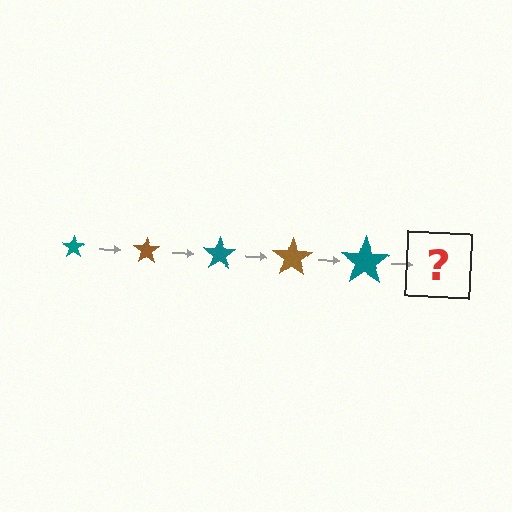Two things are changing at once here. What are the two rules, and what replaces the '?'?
The two rules are that the star grows larger each step and the color cycles through teal and brown. The '?' should be a brown star, larger than the previous one.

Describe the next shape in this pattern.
It should be a brown star, larger than the previous one.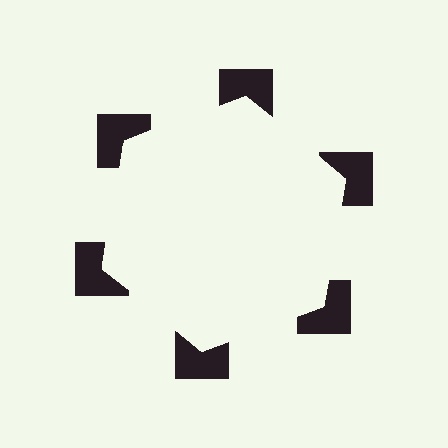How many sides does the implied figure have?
6 sides.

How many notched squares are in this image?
There are 6 — one at each vertex of the illusory hexagon.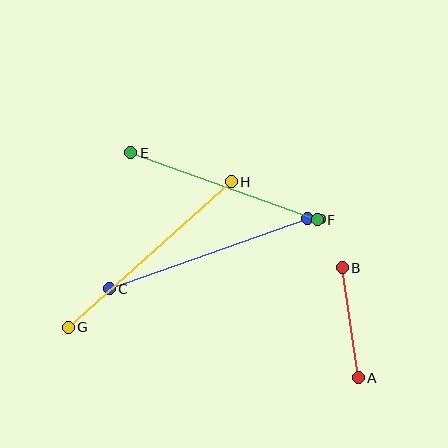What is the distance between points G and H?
The distance is approximately 218 pixels.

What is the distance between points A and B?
The distance is approximately 111 pixels.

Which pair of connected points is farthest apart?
Points G and H are farthest apart.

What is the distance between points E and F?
The distance is approximately 199 pixels.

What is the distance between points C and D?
The distance is approximately 210 pixels.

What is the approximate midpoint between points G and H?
The midpoint is at approximately (150, 255) pixels.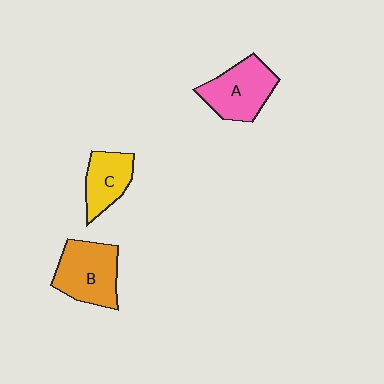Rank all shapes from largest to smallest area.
From largest to smallest: B (orange), A (pink), C (yellow).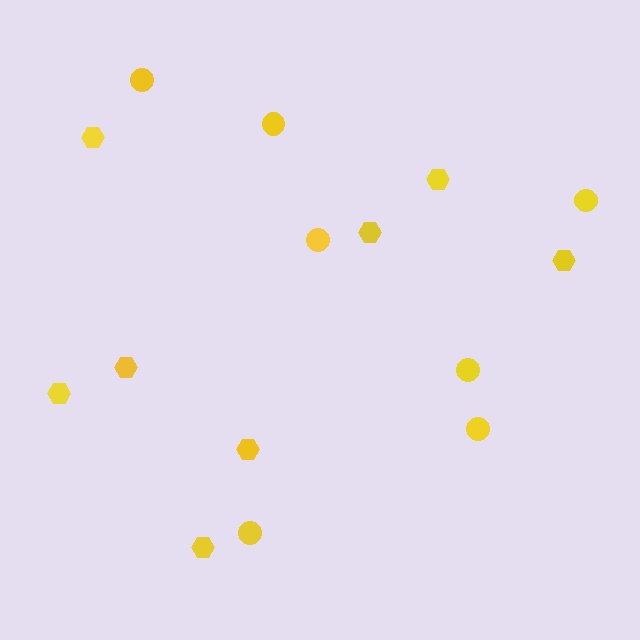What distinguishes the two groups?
There are 2 groups: one group of circles (7) and one group of hexagons (8).